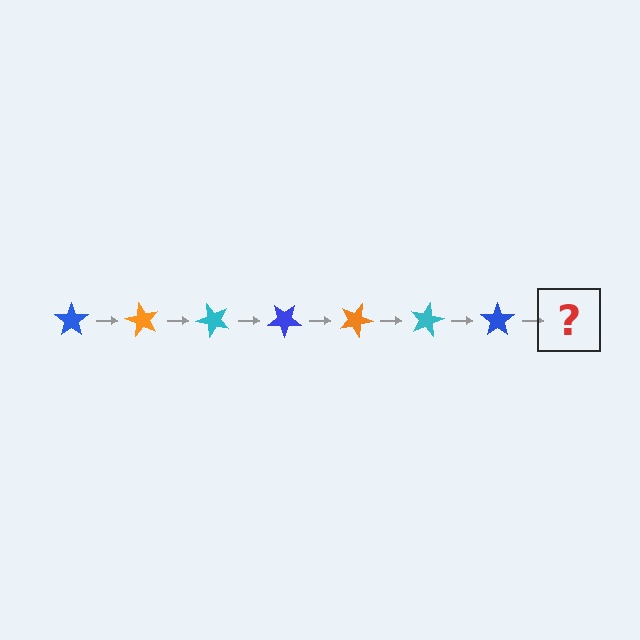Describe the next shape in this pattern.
It should be an orange star, rotated 420 degrees from the start.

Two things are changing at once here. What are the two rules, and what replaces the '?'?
The two rules are that it rotates 60 degrees each step and the color cycles through blue, orange, and cyan. The '?' should be an orange star, rotated 420 degrees from the start.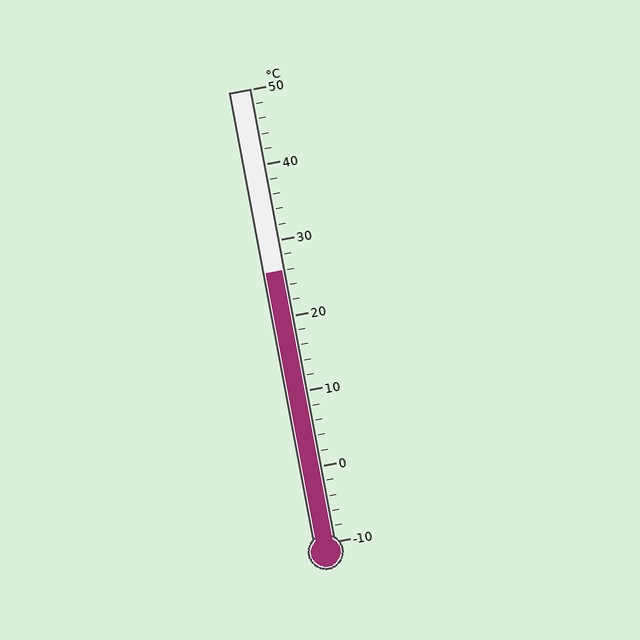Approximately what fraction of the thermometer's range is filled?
The thermometer is filled to approximately 60% of its range.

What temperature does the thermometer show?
The thermometer shows approximately 26°C.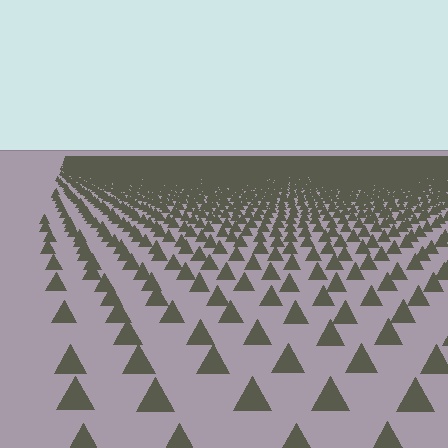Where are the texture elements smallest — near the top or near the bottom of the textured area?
Near the top.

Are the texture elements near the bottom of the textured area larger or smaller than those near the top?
Larger. Near the bottom, elements are closer to the viewer and appear at a bigger on-screen size.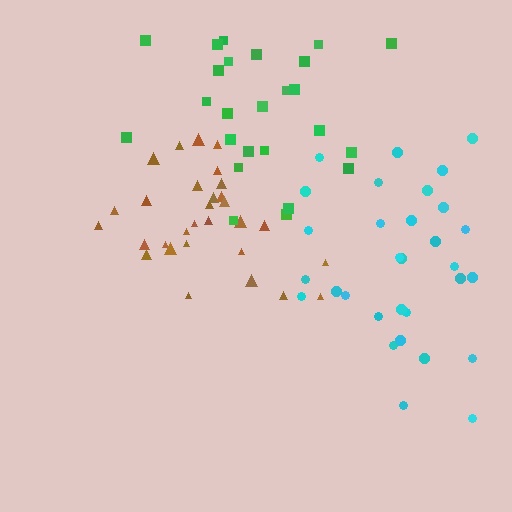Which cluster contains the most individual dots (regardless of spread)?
Cyan (31).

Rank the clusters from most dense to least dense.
brown, cyan, green.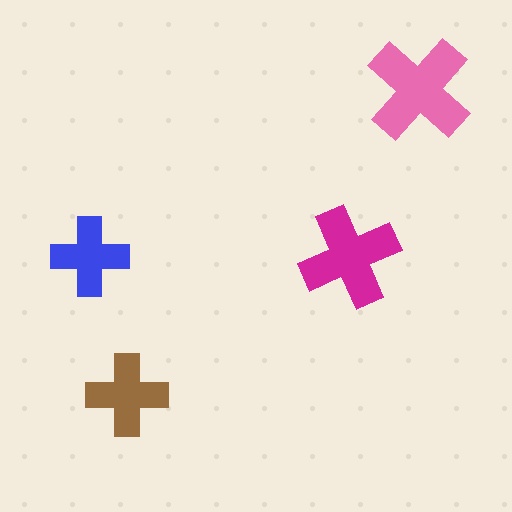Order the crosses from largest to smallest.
the pink one, the magenta one, the brown one, the blue one.